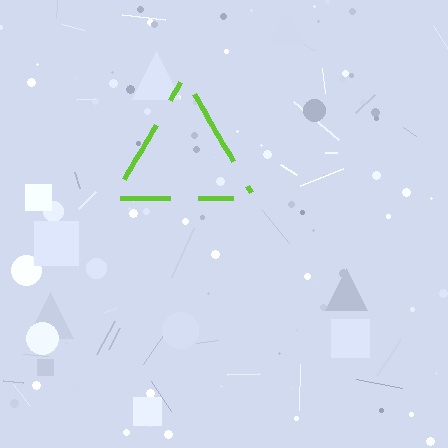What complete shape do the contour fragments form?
The contour fragments form a triangle.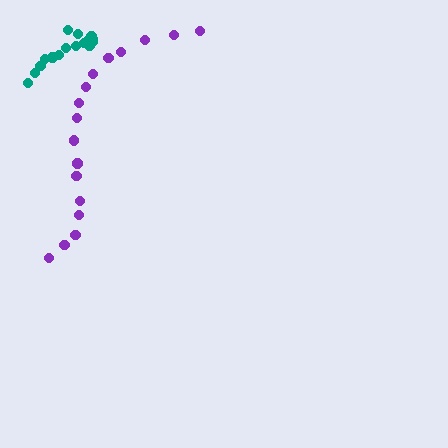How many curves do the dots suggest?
There are 2 distinct paths.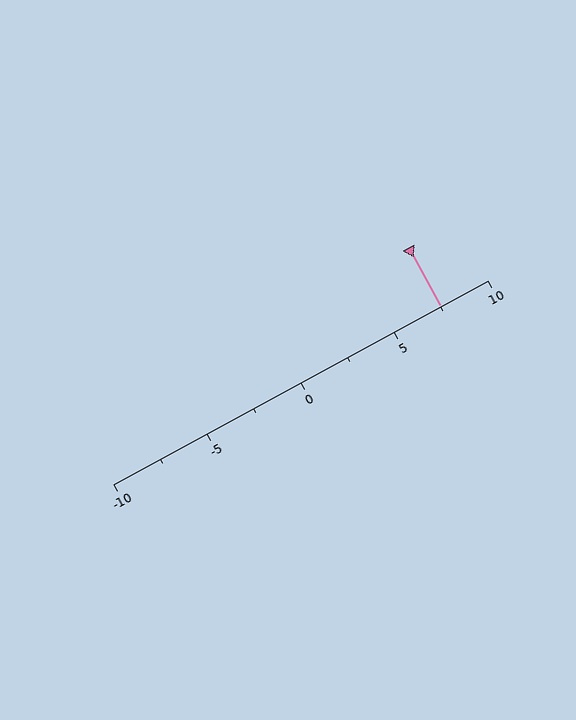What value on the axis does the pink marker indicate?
The marker indicates approximately 7.5.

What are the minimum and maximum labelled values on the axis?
The axis runs from -10 to 10.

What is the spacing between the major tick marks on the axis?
The major ticks are spaced 5 apart.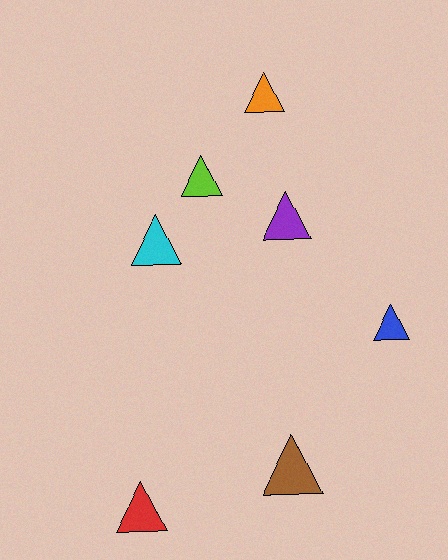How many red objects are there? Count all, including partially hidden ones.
There is 1 red object.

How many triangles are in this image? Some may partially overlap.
There are 7 triangles.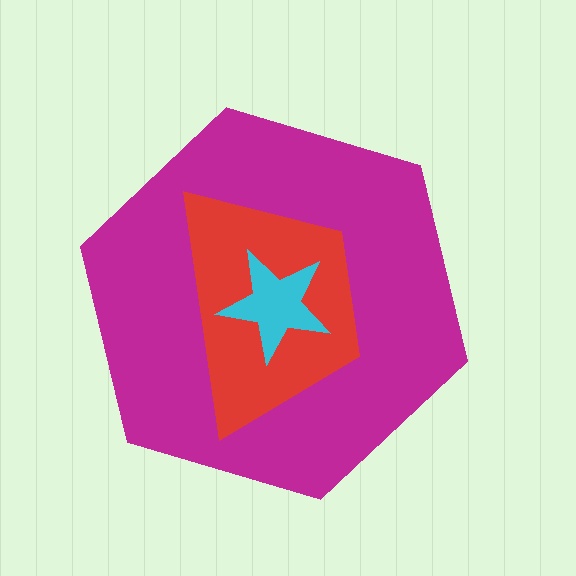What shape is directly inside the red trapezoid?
The cyan star.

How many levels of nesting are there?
3.